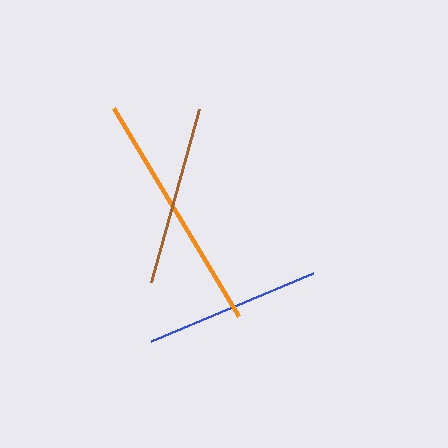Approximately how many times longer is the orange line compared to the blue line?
The orange line is approximately 1.4 times the length of the blue line.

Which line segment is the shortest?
The blue line is the shortest at approximately 175 pixels.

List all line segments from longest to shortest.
From longest to shortest: orange, brown, blue.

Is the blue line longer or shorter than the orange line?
The orange line is longer than the blue line.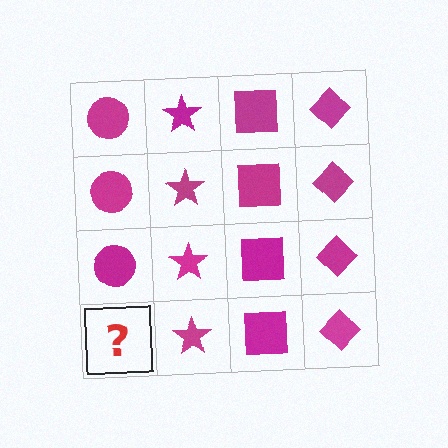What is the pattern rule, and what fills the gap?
The rule is that each column has a consistent shape. The gap should be filled with a magenta circle.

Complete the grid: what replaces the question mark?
The question mark should be replaced with a magenta circle.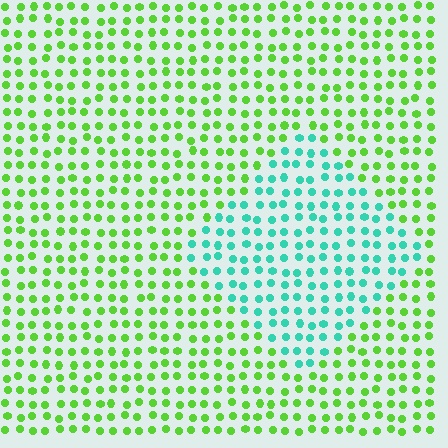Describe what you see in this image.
The image is filled with small lime elements in a uniform arrangement. A diamond-shaped region is visible where the elements are tinted to a slightly different hue, forming a subtle color boundary.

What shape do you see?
I see a diamond.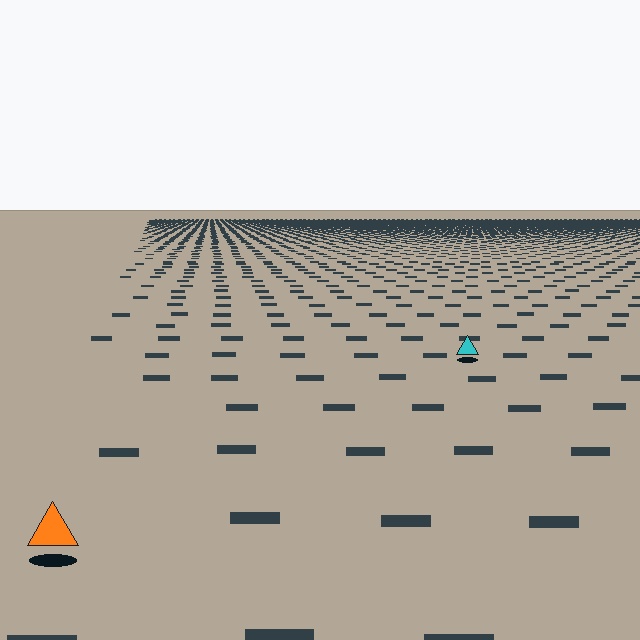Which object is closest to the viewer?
The orange triangle is closest. The texture marks near it are larger and more spread out.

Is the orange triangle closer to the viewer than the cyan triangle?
Yes. The orange triangle is closer — you can tell from the texture gradient: the ground texture is coarser near it.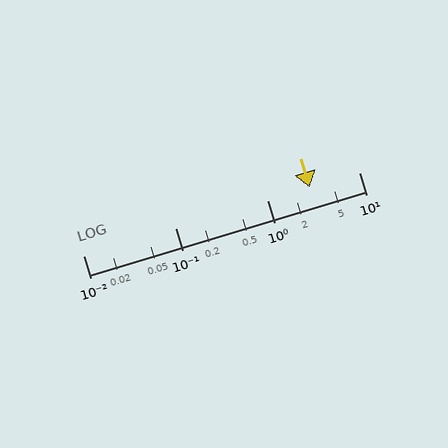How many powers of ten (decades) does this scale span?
The scale spans 3 decades, from 0.01 to 10.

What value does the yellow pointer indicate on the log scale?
The pointer indicates approximately 2.9.